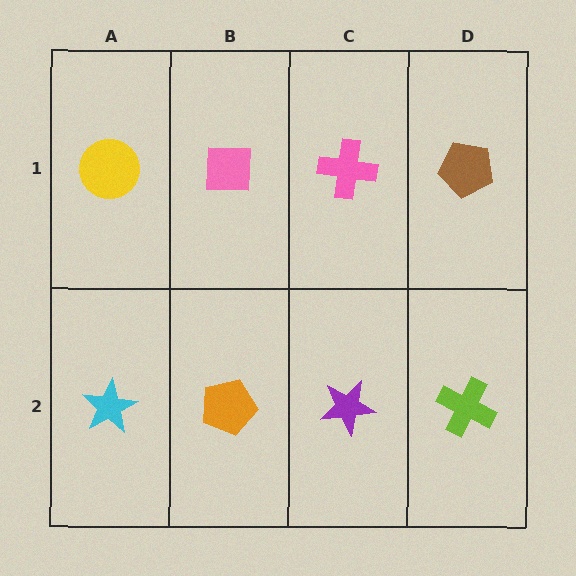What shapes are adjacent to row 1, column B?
An orange pentagon (row 2, column B), a yellow circle (row 1, column A), a pink cross (row 1, column C).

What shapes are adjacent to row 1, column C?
A purple star (row 2, column C), a pink square (row 1, column B), a brown pentagon (row 1, column D).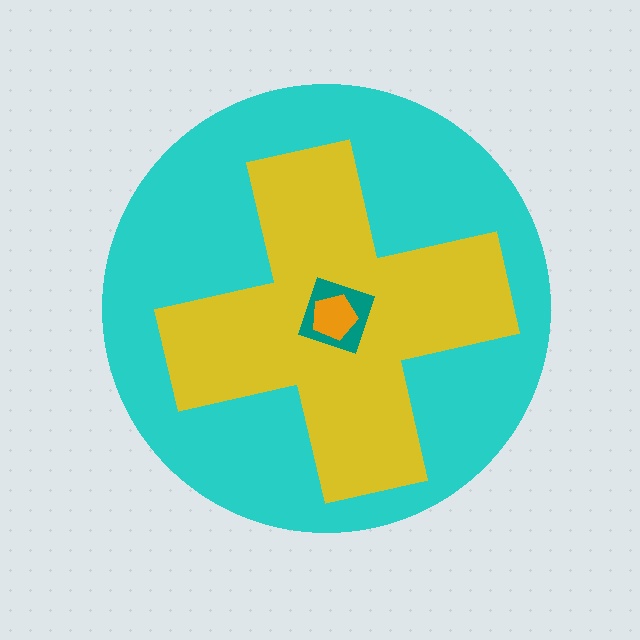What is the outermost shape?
The cyan circle.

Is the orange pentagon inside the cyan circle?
Yes.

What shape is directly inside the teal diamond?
The orange pentagon.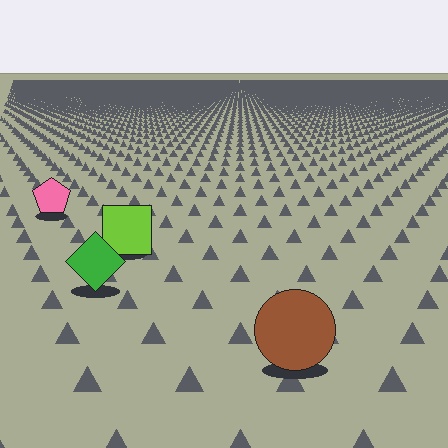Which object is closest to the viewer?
The brown circle is closest. The texture marks near it are larger and more spread out.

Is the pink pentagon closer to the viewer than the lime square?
No. The lime square is closer — you can tell from the texture gradient: the ground texture is coarser near it.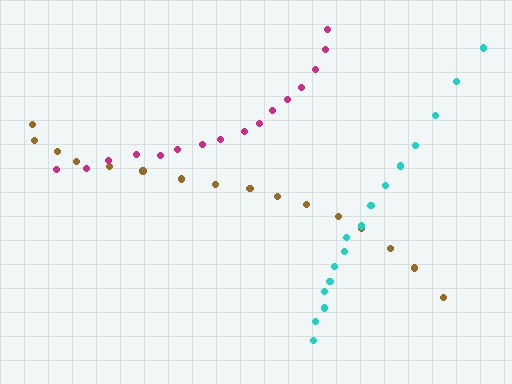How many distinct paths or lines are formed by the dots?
There are 3 distinct paths.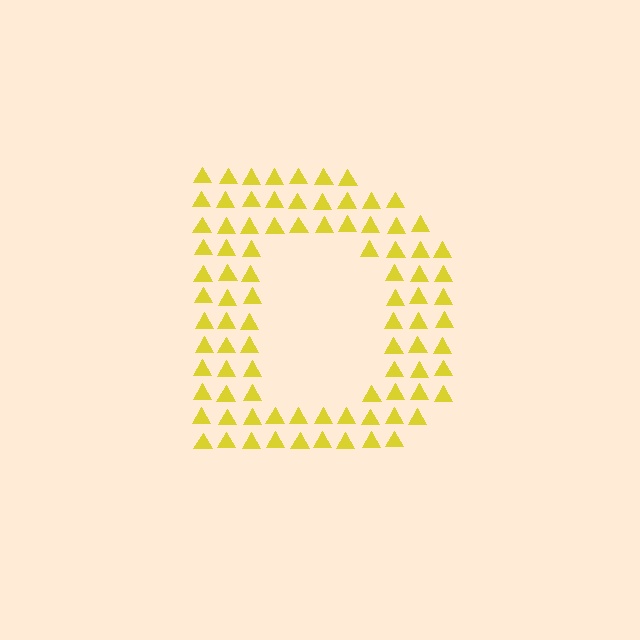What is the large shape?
The large shape is the letter D.